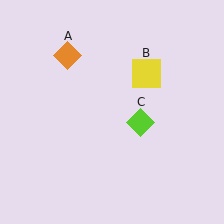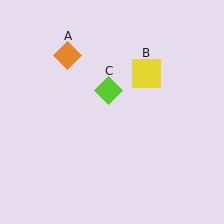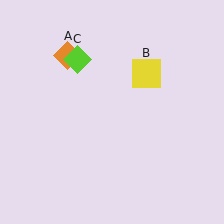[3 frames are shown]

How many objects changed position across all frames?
1 object changed position: lime diamond (object C).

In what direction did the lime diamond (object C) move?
The lime diamond (object C) moved up and to the left.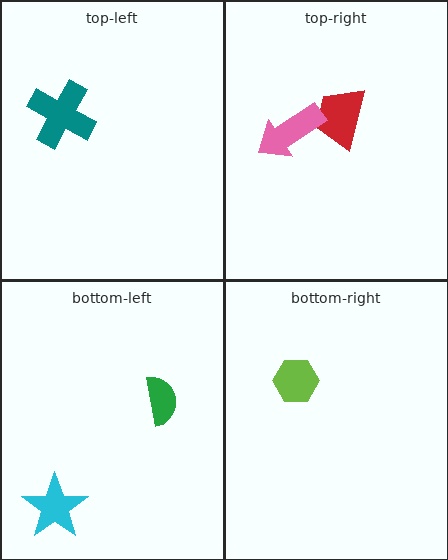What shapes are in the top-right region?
The red trapezoid, the pink arrow.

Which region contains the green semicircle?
The bottom-left region.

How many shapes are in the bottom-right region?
1.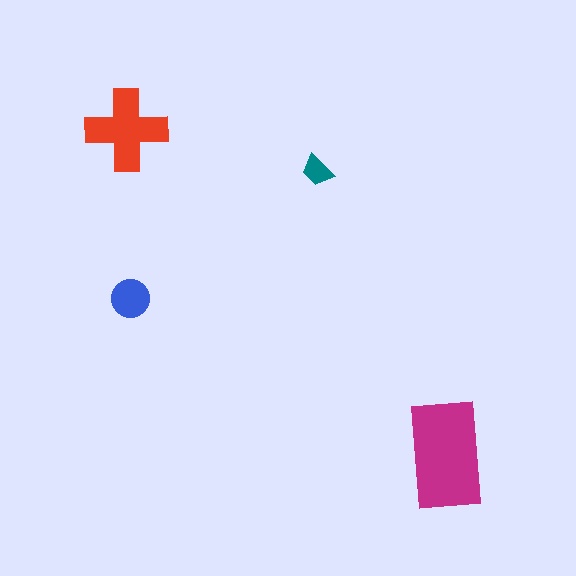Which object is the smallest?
The teal trapezoid.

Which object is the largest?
The magenta rectangle.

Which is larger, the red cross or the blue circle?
The red cross.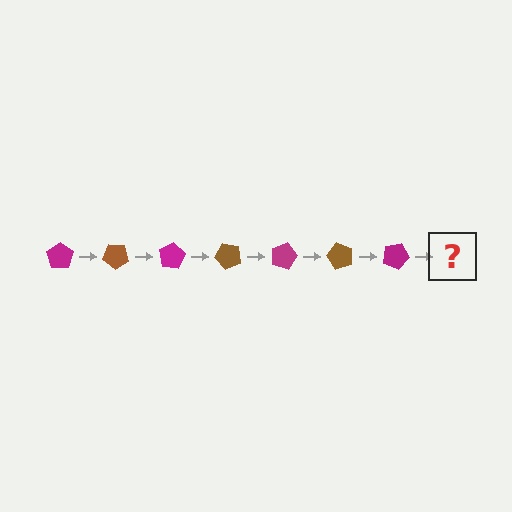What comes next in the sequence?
The next element should be a brown pentagon, rotated 280 degrees from the start.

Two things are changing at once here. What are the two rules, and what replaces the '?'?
The two rules are that it rotates 40 degrees each step and the color cycles through magenta and brown. The '?' should be a brown pentagon, rotated 280 degrees from the start.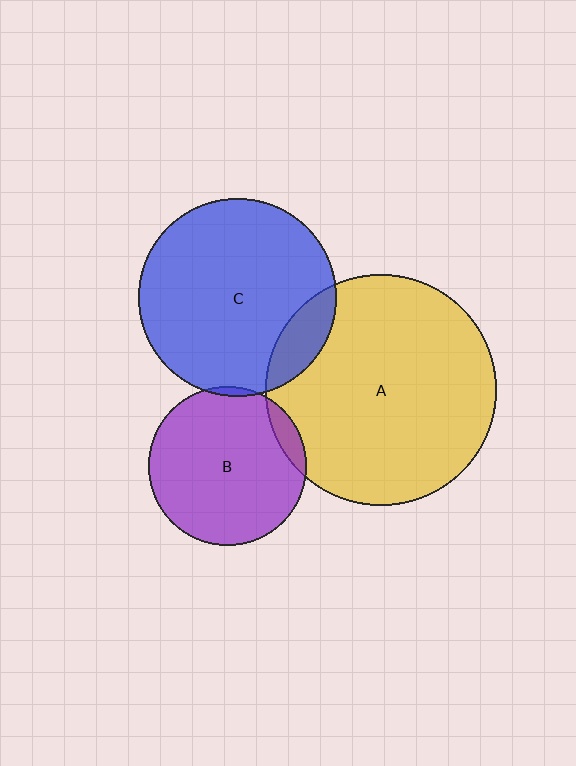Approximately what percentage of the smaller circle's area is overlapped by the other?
Approximately 5%.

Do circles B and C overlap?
Yes.